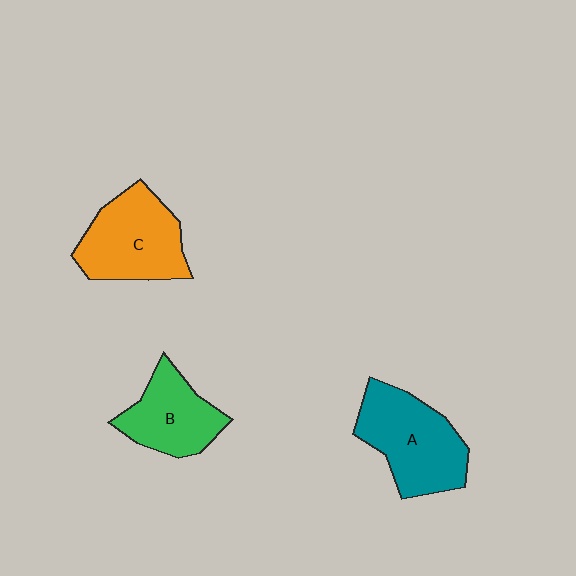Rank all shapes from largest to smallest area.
From largest to smallest: A (teal), C (orange), B (green).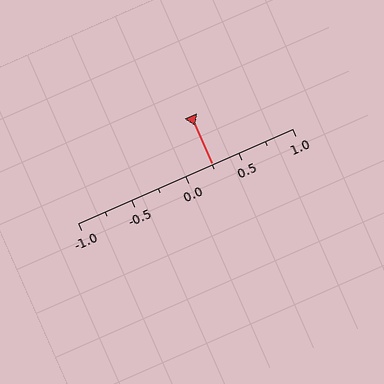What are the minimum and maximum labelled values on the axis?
The axis runs from -1.0 to 1.0.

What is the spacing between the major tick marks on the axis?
The major ticks are spaced 0.5 apart.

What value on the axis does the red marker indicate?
The marker indicates approximately 0.25.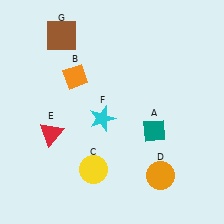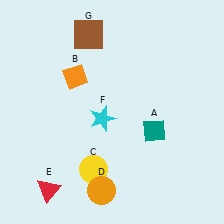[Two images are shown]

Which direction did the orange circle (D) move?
The orange circle (D) moved left.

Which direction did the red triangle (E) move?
The red triangle (E) moved down.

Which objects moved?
The objects that moved are: the orange circle (D), the red triangle (E), the brown square (G).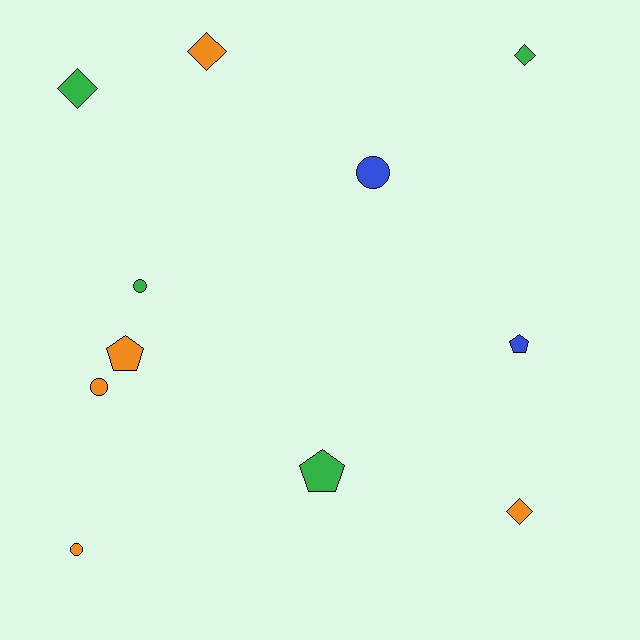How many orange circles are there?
There are 2 orange circles.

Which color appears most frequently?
Orange, with 5 objects.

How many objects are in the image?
There are 11 objects.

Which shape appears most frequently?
Circle, with 4 objects.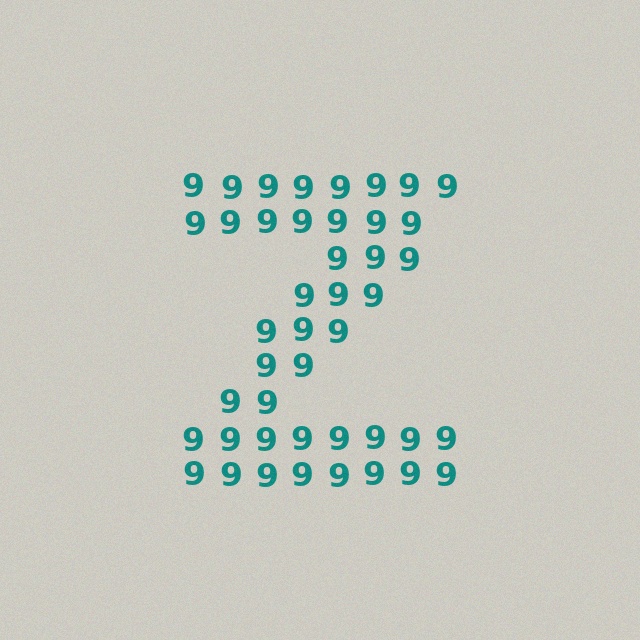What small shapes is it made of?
It is made of small digit 9's.